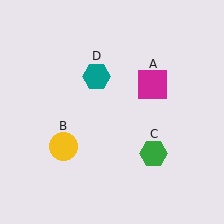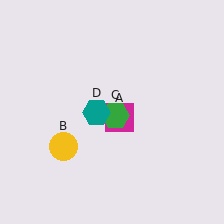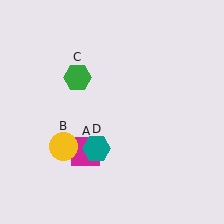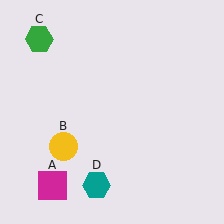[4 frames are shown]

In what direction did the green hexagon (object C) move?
The green hexagon (object C) moved up and to the left.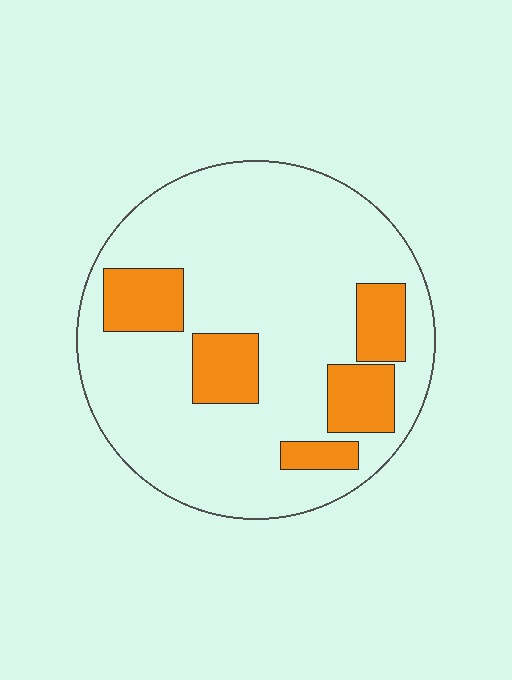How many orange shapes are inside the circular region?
5.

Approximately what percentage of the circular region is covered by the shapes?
Approximately 20%.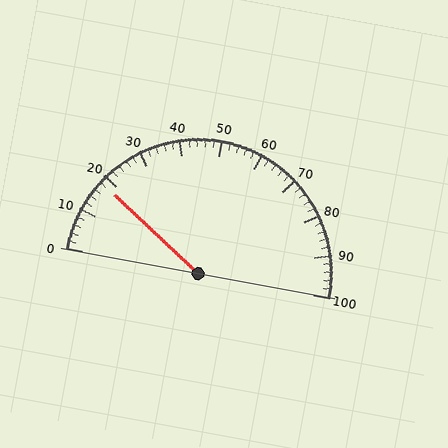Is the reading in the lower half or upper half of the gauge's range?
The reading is in the lower half of the range (0 to 100).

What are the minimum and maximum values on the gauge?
The gauge ranges from 0 to 100.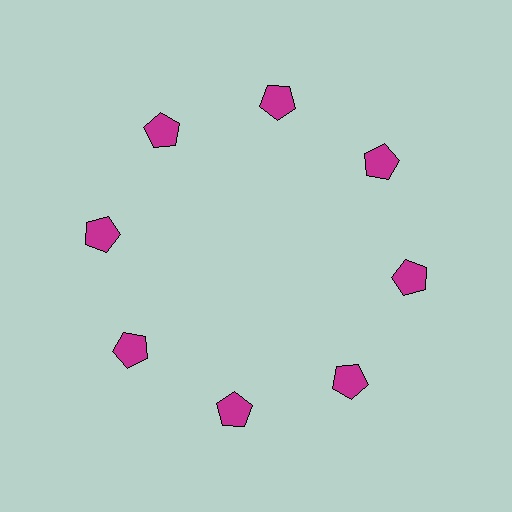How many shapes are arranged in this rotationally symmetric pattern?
There are 8 shapes, arranged in 8 groups of 1.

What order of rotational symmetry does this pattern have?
This pattern has 8-fold rotational symmetry.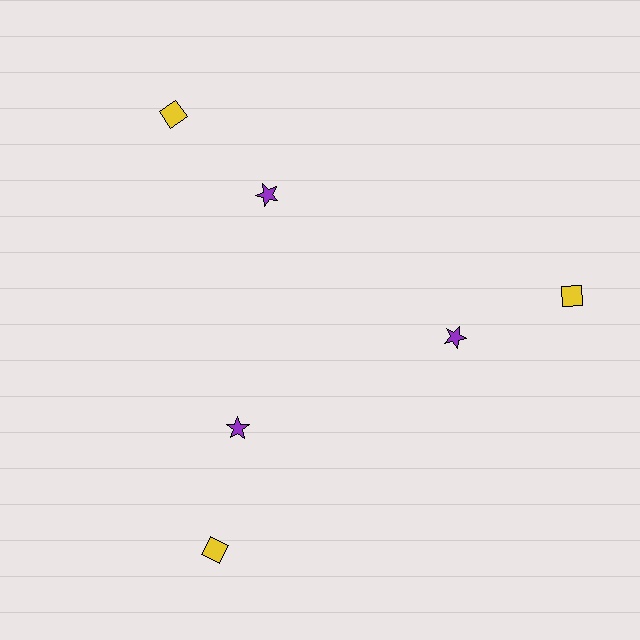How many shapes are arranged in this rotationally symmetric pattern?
There are 6 shapes, arranged in 3 groups of 2.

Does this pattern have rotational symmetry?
Yes, this pattern has 3-fold rotational symmetry. It looks the same after rotating 120 degrees around the center.